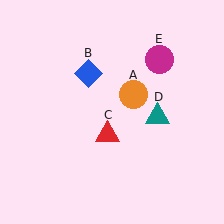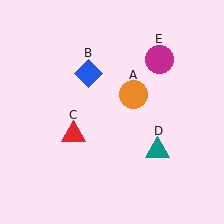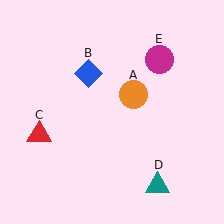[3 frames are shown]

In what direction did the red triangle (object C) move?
The red triangle (object C) moved left.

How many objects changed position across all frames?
2 objects changed position: red triangle (object C), teal triangle (object D).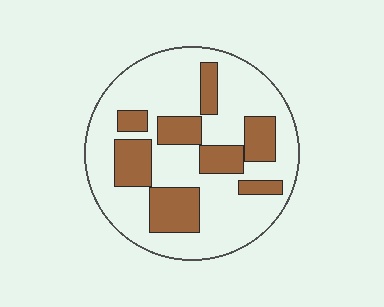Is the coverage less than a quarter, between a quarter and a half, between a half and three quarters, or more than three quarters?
Between a quarter and a half.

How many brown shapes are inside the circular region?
8.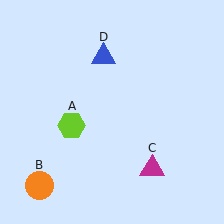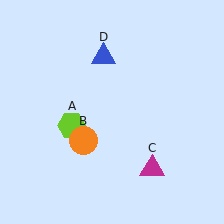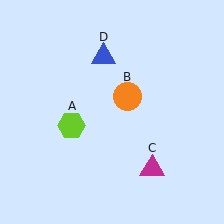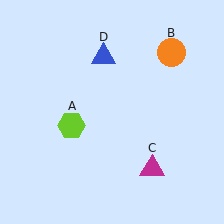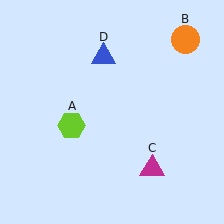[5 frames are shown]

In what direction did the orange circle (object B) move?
The orange circle (object B) moved up and to the right.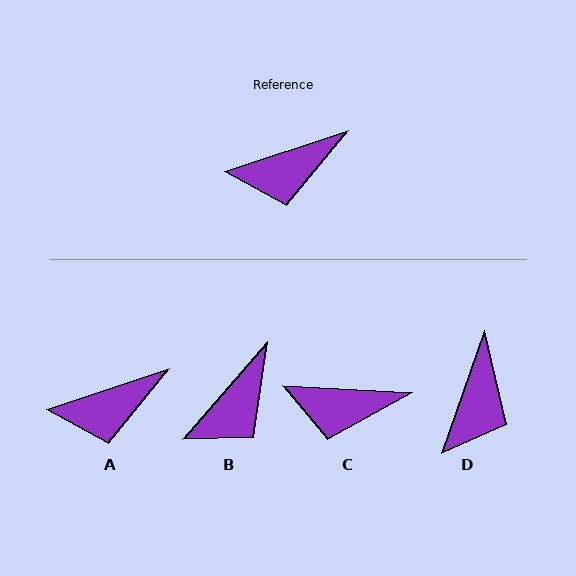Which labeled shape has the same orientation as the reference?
A.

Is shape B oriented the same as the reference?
No, it is off by about 31 degrees.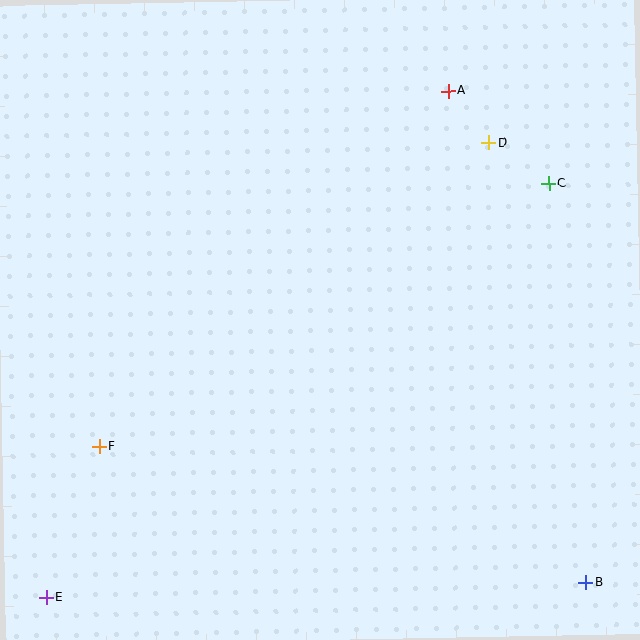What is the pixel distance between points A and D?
The distance between A and D is 66 pixels.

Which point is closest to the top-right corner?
Point C is closest to the top-right corner.